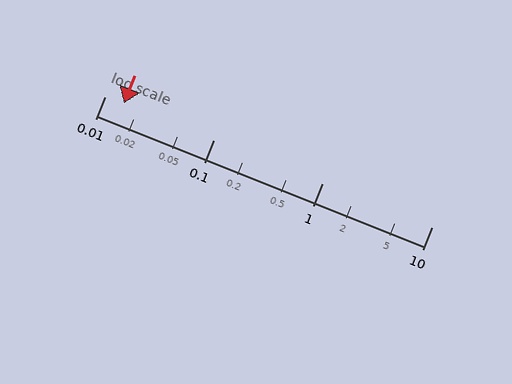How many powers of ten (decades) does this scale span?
The scale spans 3 decades, from 0.01 to 10.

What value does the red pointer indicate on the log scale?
The pointer indicates approximately 0.015.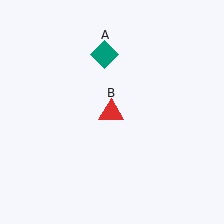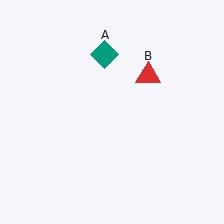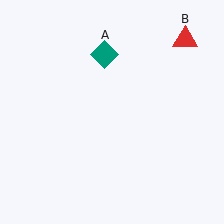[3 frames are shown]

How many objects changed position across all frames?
1 object changed position: red triangle (object B).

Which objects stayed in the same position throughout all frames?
Teal diamond (object A) remained stationary.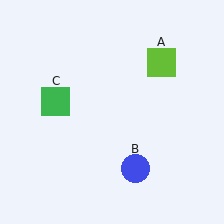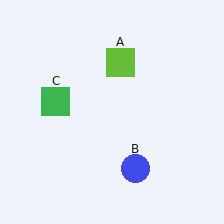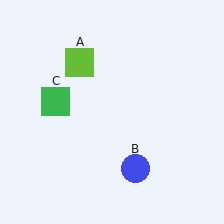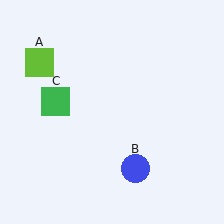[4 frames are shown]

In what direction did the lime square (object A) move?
The lime square (object A) moved left.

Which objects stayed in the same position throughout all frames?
Blue circle (object B) and green square (object C) remained stationary.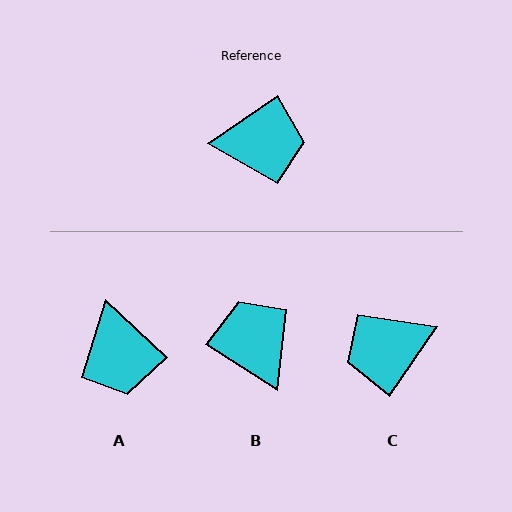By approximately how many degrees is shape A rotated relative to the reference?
Approximately 77 degrees clockwise.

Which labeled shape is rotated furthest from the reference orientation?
C, about 159 degrees away.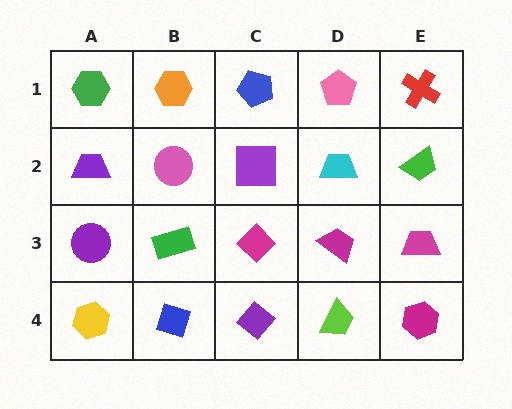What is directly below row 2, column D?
A magenta trapezoid.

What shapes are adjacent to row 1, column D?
A cyan trapezoid (row 2, column D), a blue pentagon (row 1, column C), a red cross (row 1, column E).